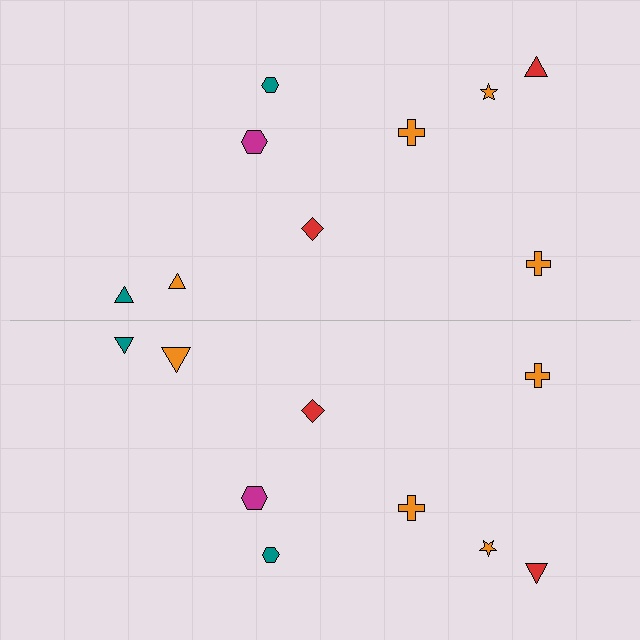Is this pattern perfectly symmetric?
No, the pattern is not perfectly symmetric. The orange triangle on the bottom side has a different size than its mirror counterpart.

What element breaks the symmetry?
The orange triangle on the bottom side has a different size than its mirror counterpart.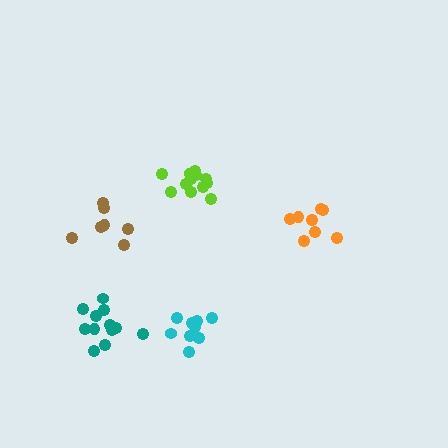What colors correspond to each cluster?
The clusters are colored: orange, lime, cyan, brown, teal.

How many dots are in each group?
Group 1: 8 dots, Group 2: 12 dots, Group 3: 9 dots, Group 4: 7 dots, Group 5: 12 dots (48 total).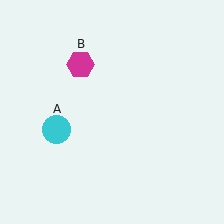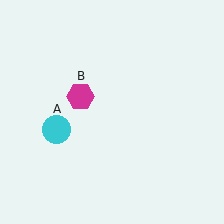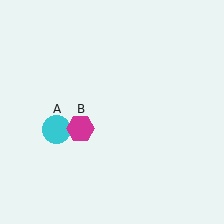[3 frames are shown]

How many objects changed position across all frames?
1 object changed position: magenta hexagon (object B).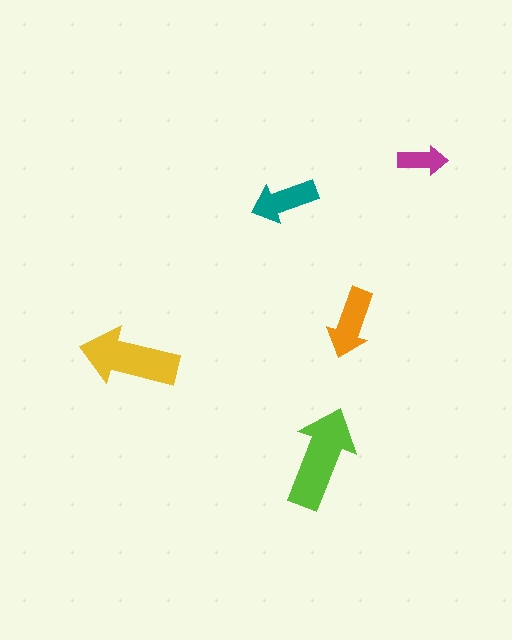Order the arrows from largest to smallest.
the lime one, the yellow one, the orange one, the teal one, the magenta one.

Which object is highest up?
The magenta arrow is topmost.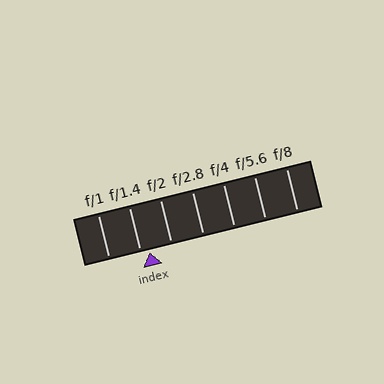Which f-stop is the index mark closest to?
The index mark is closest to f/1.4.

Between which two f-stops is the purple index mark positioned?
The index mark is between f/1.4 and f/2.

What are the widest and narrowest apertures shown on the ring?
The widest aperture shown is f/1 and the narrowest is f/8.